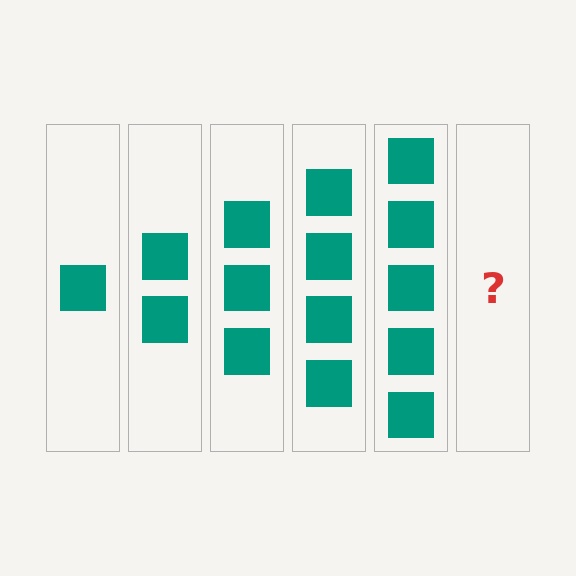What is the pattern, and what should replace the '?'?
The pattern is that each step adds one more square. The '?' should be 6 squares.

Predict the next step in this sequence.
The next step is 6 squares.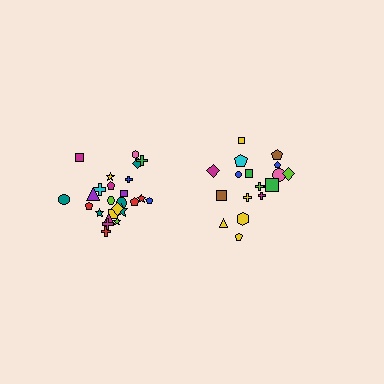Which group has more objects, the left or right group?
The left group.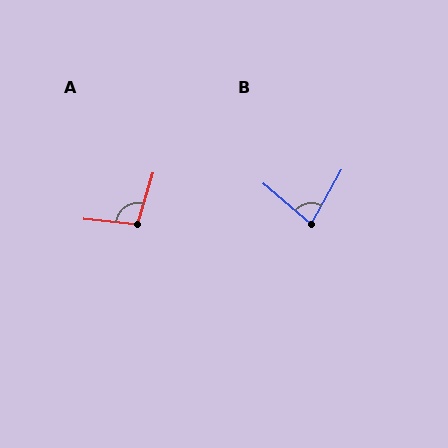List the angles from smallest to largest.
B (78°), A (101°).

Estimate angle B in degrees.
Approximately 78 degrees.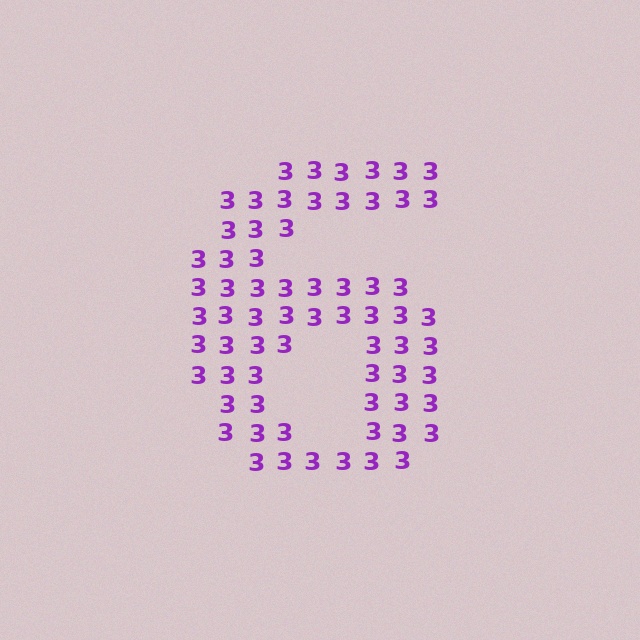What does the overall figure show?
The overall figure shows the digit 6.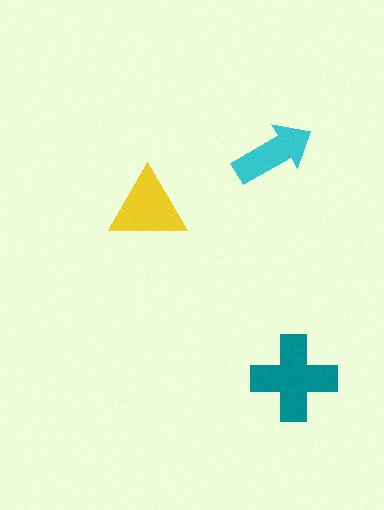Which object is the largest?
The teal cross.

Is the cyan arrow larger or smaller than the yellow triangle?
Smaller.